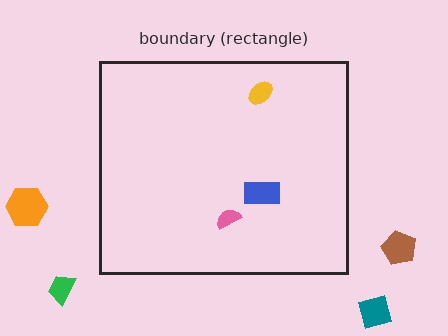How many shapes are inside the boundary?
3 inside, 4 outside.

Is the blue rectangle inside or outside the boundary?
Inside.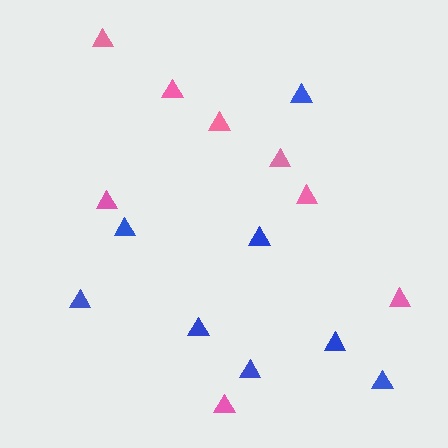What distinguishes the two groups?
There are 2 groups: one group of blue triangles (8) and one group of pink triangles (8).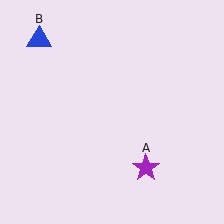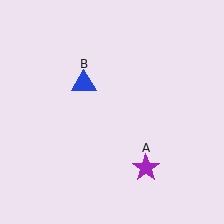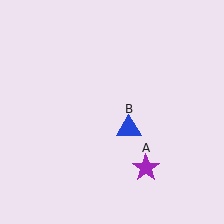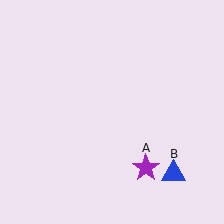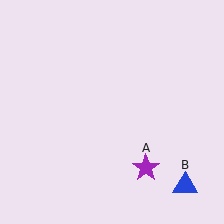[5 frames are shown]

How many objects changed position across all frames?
1 object changed position: blue triangle (object B).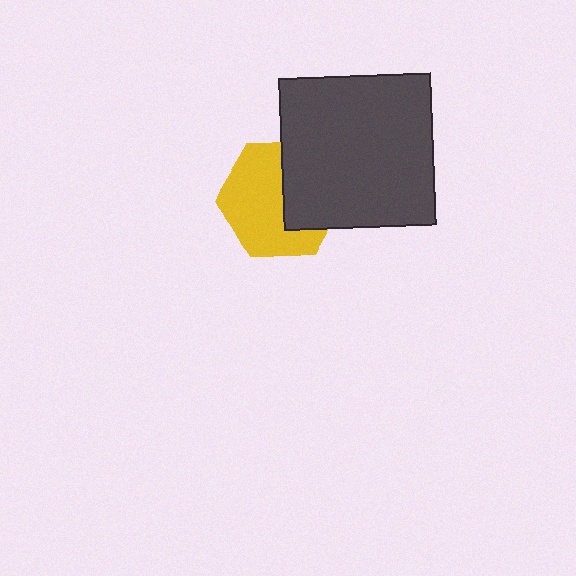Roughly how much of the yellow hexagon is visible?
About half of it is visible (roughly 60%).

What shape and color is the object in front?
The object in front is a dark gray square.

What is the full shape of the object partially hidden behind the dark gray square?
The partially hidden object is a yellow hexagon.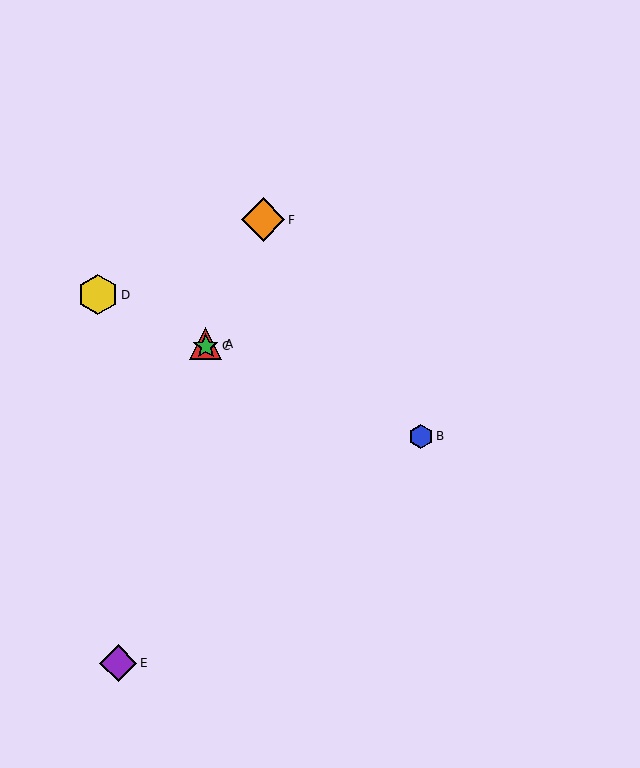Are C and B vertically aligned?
No, C is at x≈206 and B is at x≈421.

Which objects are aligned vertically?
Objects A, C are aligned vertically.